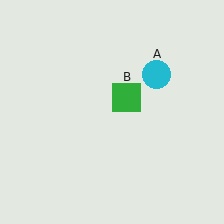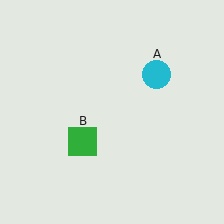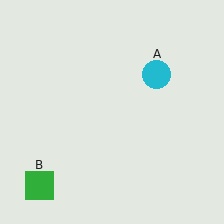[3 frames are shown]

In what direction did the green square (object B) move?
The green square (object B) moved down and to the left.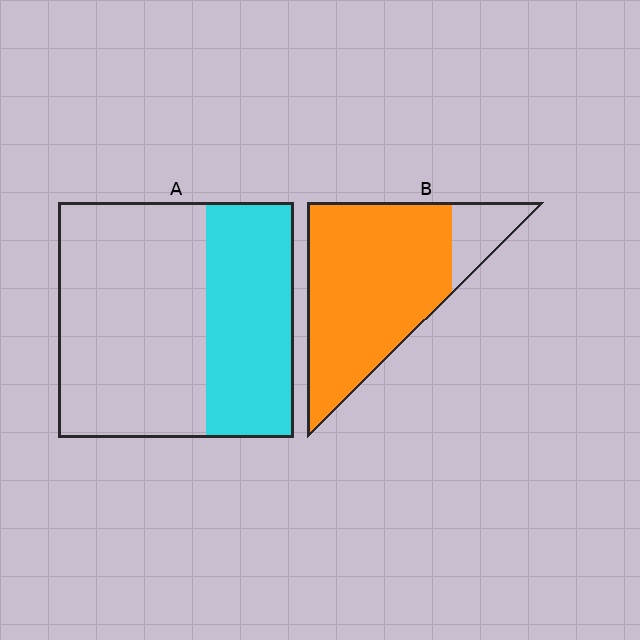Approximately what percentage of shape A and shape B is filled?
A is approximately 35% and B is approximately 85%.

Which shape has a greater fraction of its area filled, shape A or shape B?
Shape B.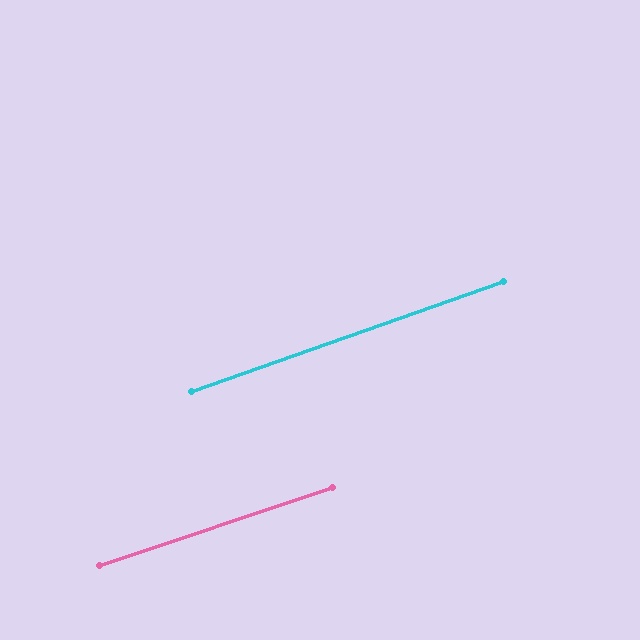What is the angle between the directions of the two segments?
Approximately 1 degree.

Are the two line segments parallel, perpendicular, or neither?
Parallel — their directions differ by only 0.8°.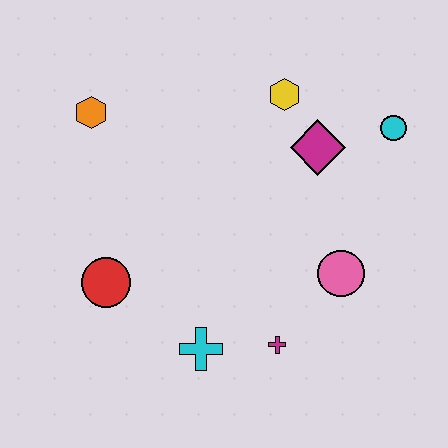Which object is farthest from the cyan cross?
The cyan circle is farthest from the cyan cross.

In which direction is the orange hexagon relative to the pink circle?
The orange hexagon is to the left of the pink circle.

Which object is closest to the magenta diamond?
The yellow hexagon is closest to the magenta diamond.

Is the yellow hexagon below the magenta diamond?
No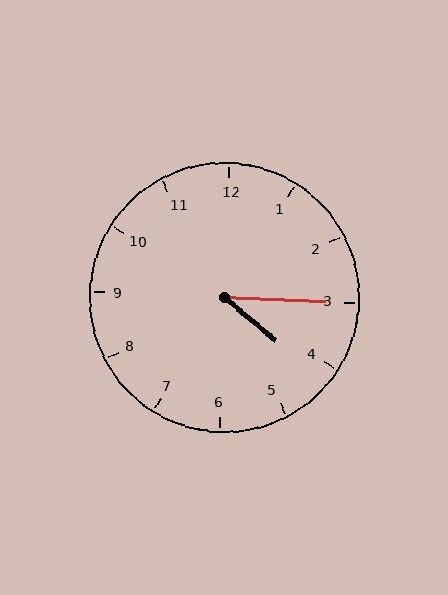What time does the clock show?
4:15.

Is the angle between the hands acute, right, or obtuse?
It is acute.